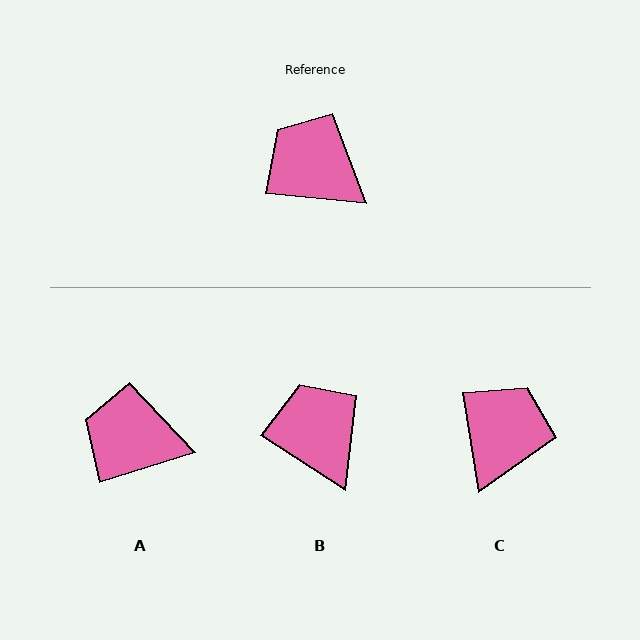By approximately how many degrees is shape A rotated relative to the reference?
Approximately 23 degrees counter-clockwise.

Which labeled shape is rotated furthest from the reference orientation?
C, about 76 degrees away.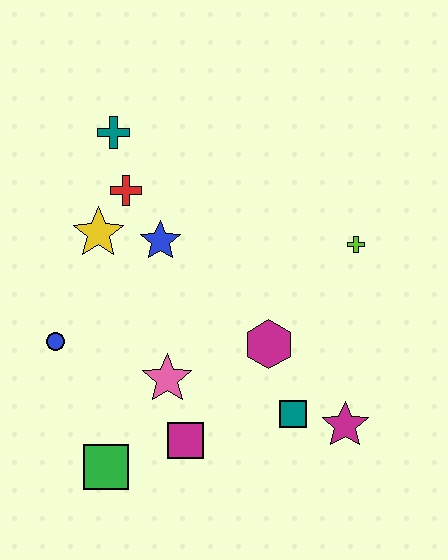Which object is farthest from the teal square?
The teal cross is farthest from the teal square.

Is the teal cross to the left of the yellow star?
No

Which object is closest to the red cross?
The yellow star is closest to the red cross.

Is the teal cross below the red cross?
No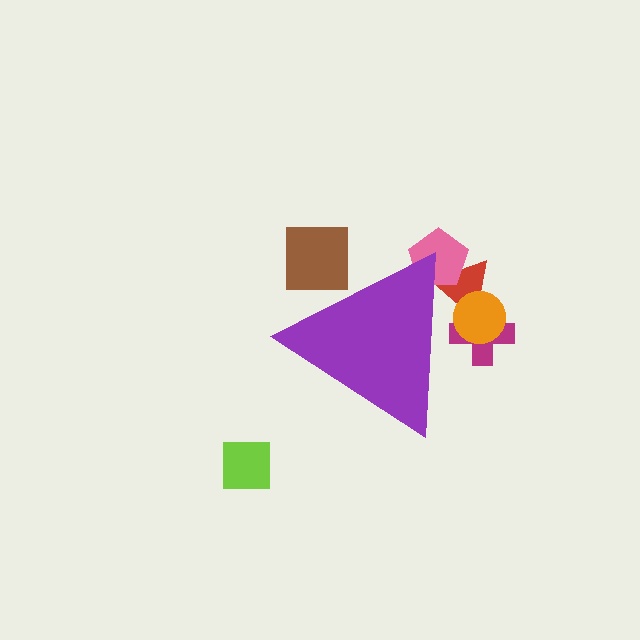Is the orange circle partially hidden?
Yes, the orange circle is partially hidden behind the purple triangle.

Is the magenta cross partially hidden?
Yes, the magenta cross is partially hidden behind the purple triangle.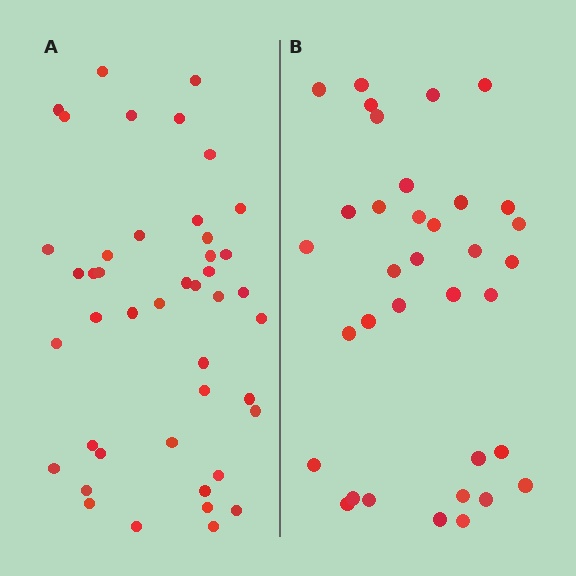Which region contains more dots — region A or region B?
Region A (the left region) has more dots.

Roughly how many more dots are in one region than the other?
Region A has roughly 8 or so more dots than region B.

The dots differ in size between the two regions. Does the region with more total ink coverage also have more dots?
No. Region B has more total ink coverage because its dots are larger, but region A actually contains more individual dots. Total area can be misleading — the number of items is what matters here.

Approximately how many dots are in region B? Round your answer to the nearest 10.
About 40 dots. (The exact count is 35, which rounds to 40.)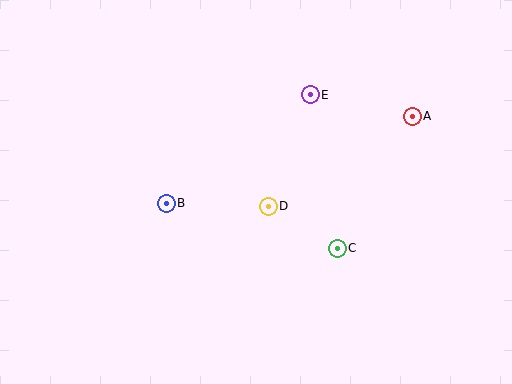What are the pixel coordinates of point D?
Point D is at (268, 206).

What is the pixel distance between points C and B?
The distance between C and B is 177 pixels.